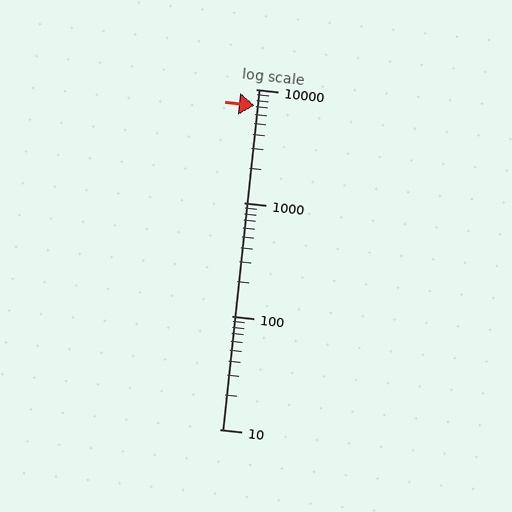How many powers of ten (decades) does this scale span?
The scale spans 3 decades, from 10 to 10000.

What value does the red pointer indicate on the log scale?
The pointer indicates approximately 7200.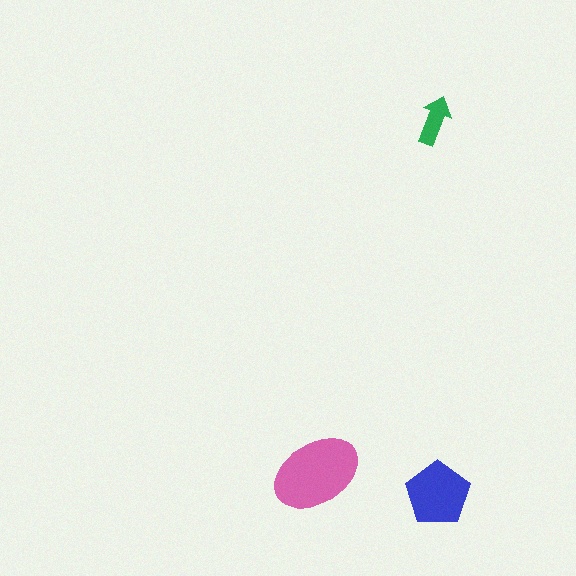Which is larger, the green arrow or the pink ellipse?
The pink ellipse.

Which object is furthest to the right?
The blue pentagon is rightmost.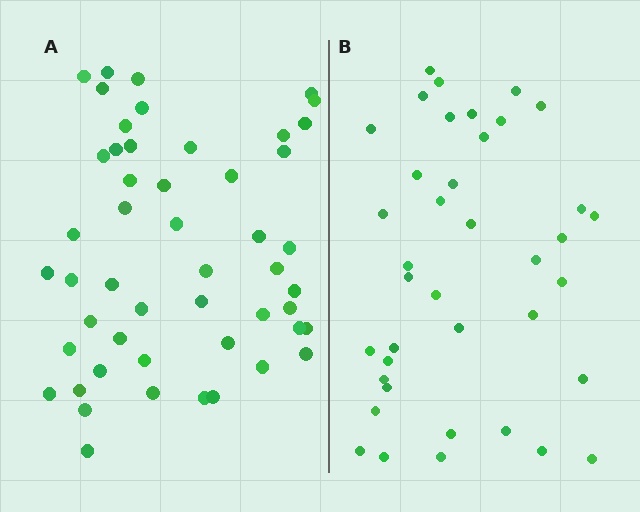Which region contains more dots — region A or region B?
Region A (the left region) has more dots.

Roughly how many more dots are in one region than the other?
Region A has roughly 12 or so more dots than region B.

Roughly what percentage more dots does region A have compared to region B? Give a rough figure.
About 30% more.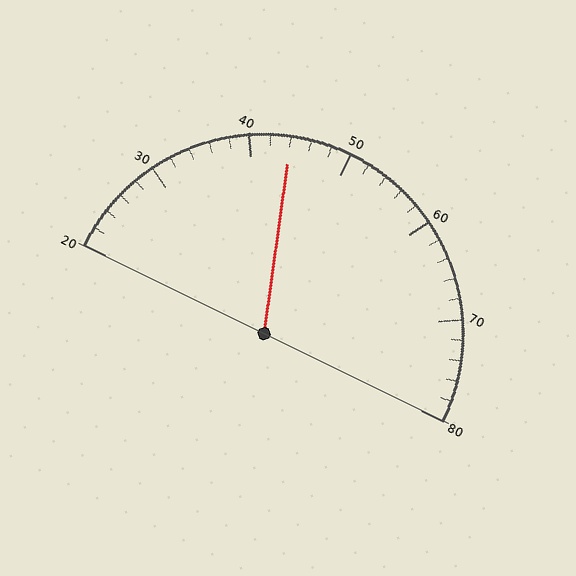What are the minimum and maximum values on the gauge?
The gauge ranges from 20 to 80.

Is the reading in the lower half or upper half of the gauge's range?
The reading is in the lower half of the range (20 to 80).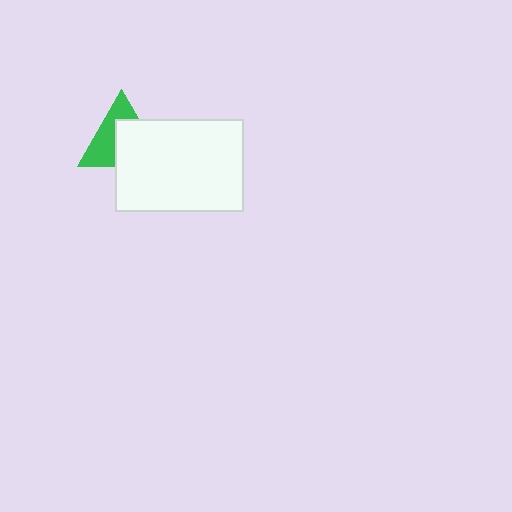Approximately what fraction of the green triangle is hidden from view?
Roughly 51% of the green triangle is hidden behind the white rectangle.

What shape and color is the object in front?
The object in front is a white rectangle.